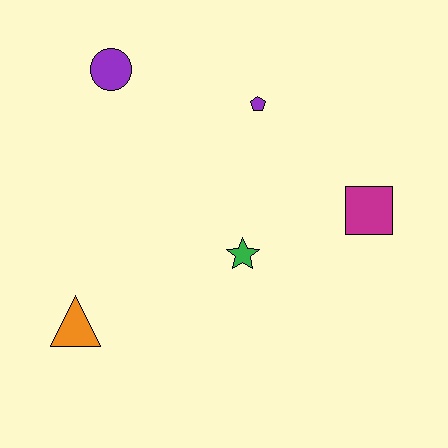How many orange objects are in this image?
There is 1 orange object.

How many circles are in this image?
There is 1 circle.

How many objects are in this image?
There are 5 objects.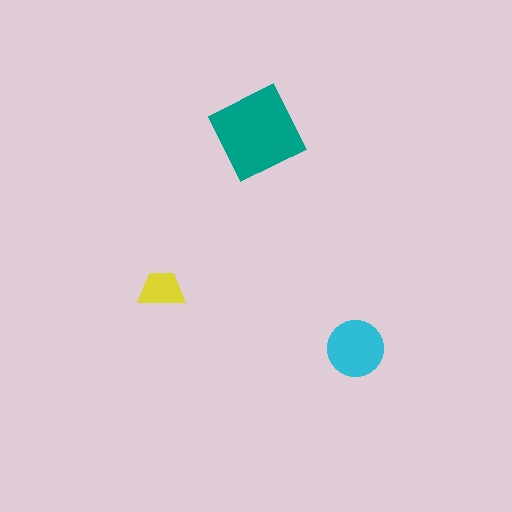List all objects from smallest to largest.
The yellow trapezoid, the cyan circle, the teal diamond.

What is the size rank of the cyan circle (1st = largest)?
2nd.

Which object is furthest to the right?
The cyan circle is rightmost.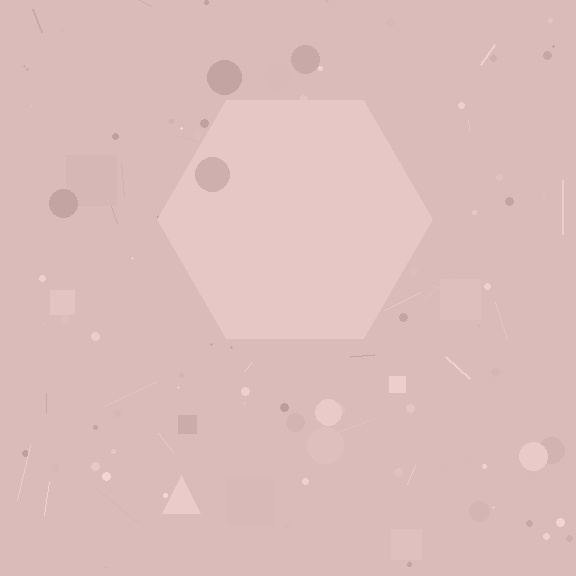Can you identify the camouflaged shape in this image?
The camouflaged shape is a hexagon.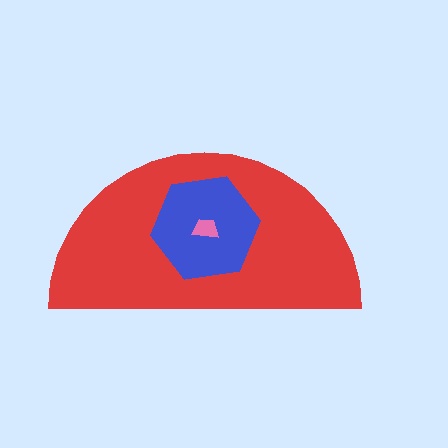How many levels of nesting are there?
3.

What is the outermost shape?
The red semicircle.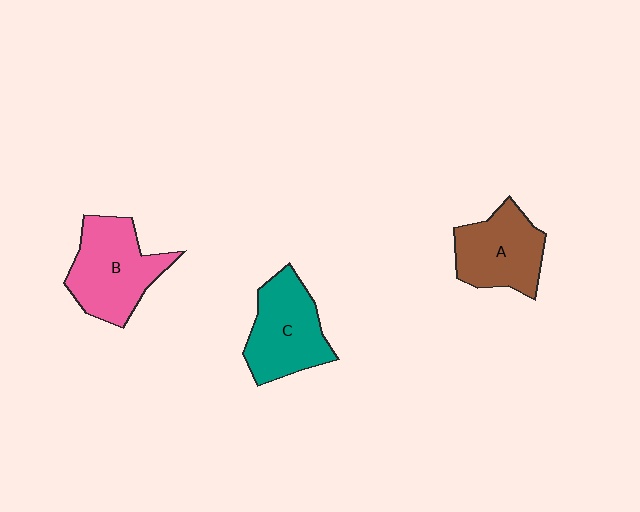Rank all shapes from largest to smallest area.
From largest to smallest: B (pink), C (teal), A (brown).